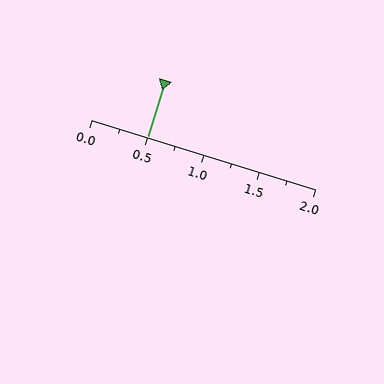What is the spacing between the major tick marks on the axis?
The major ticks are spaced 0.5 apart.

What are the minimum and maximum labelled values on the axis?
The axis runs from 0.0 to 2.0.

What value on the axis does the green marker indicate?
The marker indicates approximately 0.5.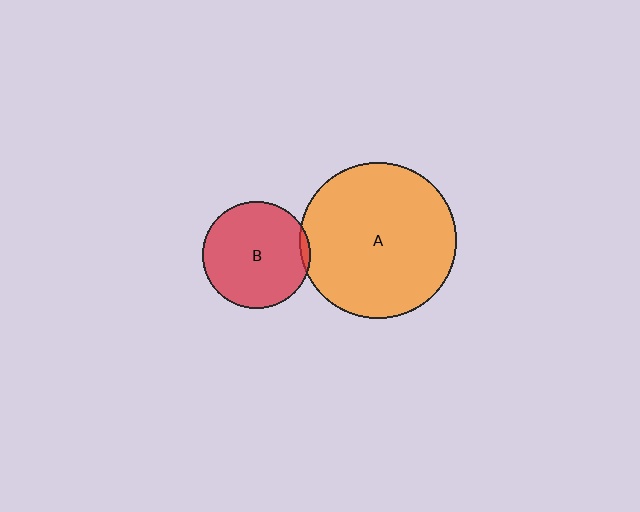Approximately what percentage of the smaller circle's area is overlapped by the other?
Approximately 5%.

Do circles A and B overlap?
Yes.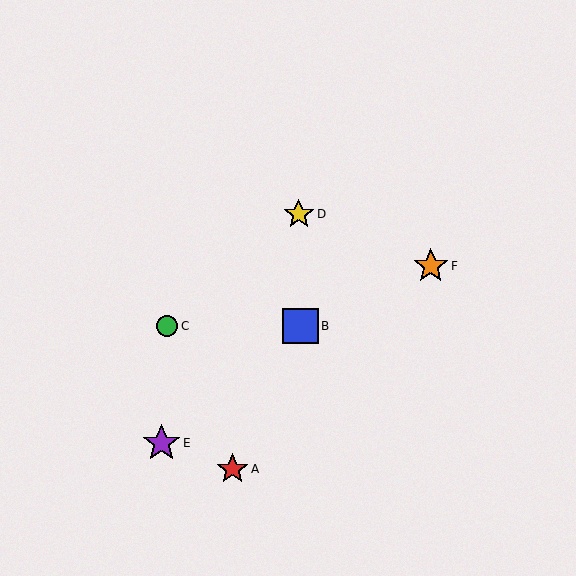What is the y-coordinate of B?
Object B is at y≈326.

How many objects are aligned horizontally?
2 objects (B, C) are aligned horizontally.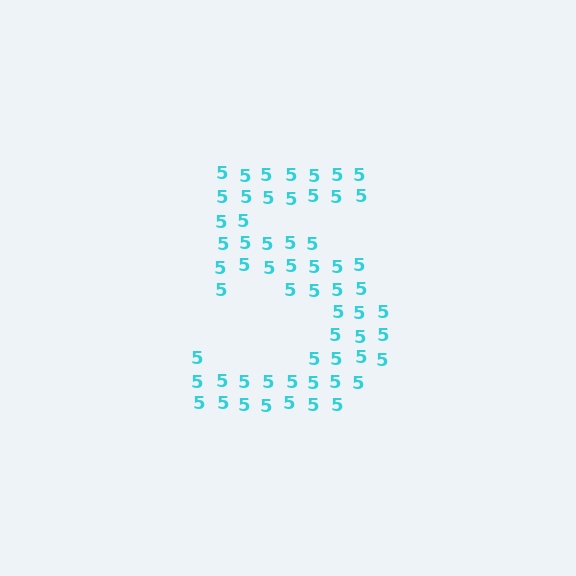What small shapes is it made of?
It is made of small digit 5's.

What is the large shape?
The large shape is the digit 5.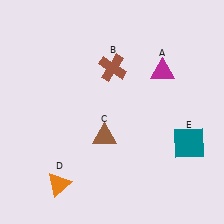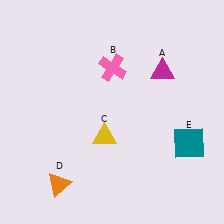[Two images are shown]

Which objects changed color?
B changed from brown to pink. C changed from brown to yellow.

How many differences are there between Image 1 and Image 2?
There are 2 differences between the two images.